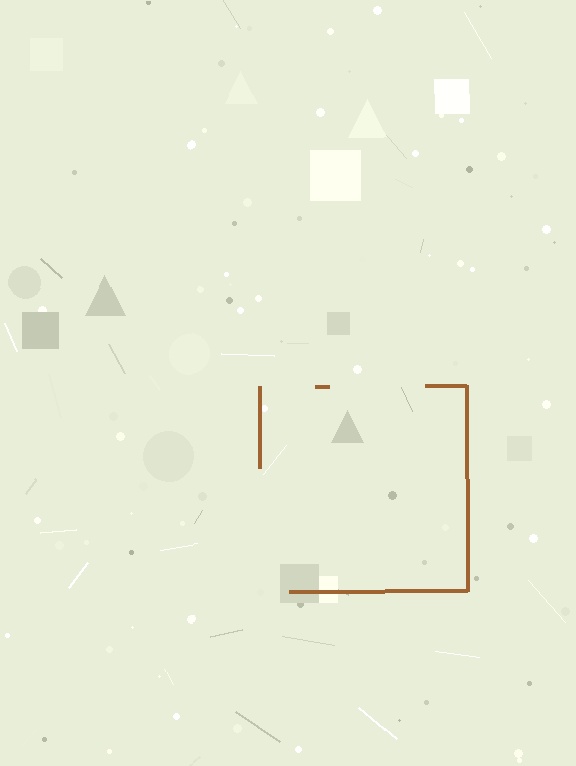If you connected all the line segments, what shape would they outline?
They would outline a square.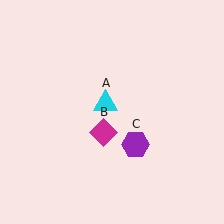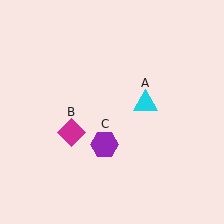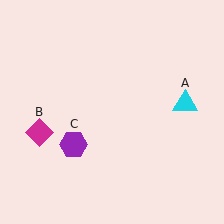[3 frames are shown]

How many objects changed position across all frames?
3 objects changed position: cyan triangle (object A), magenta diamond (object B), purple hexagon (object C).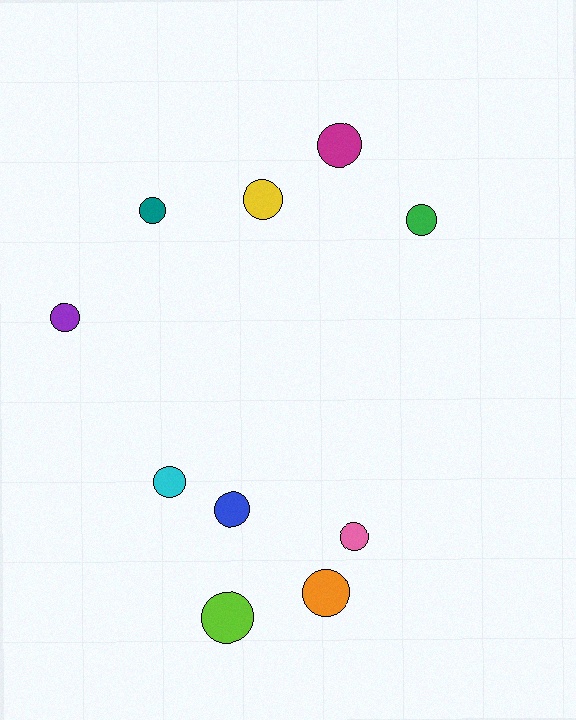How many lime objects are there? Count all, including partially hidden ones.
There is 1 lime object.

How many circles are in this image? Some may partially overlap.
There are 10 circles.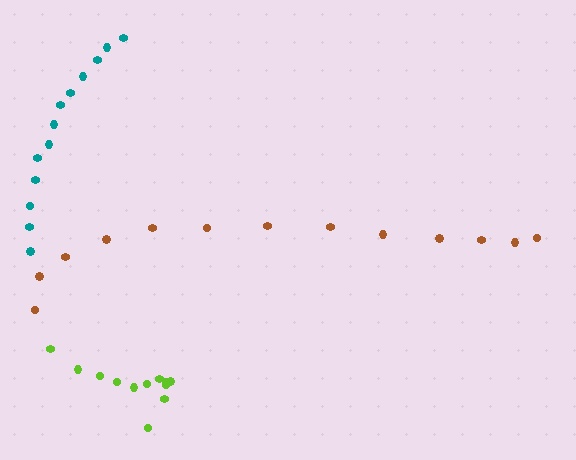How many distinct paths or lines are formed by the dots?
There are 3 distinct paths.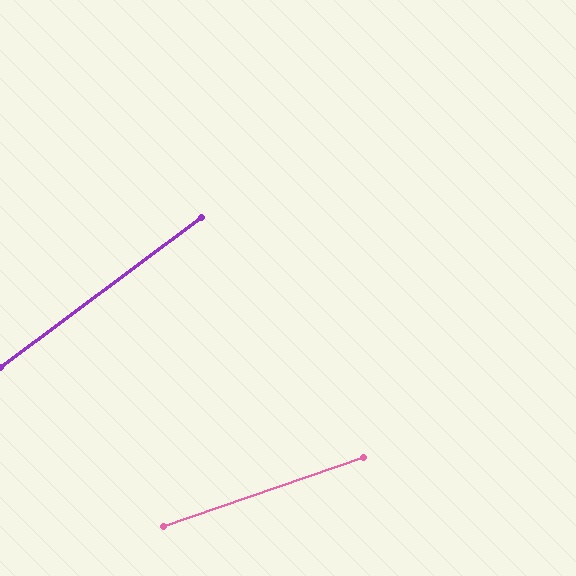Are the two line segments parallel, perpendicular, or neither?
Neither parallel nor perpendicular — they differ by about 18°.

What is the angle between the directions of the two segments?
Approximately 18 degrees.